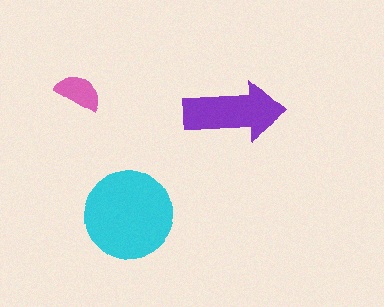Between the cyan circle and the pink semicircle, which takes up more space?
The cyan circle.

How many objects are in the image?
There are 3 objects in the image.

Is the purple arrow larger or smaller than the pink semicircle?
Larger.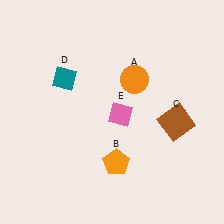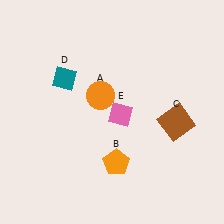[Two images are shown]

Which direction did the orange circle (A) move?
The orange circle (A) moved left.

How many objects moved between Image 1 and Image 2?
1 object moved between the two images.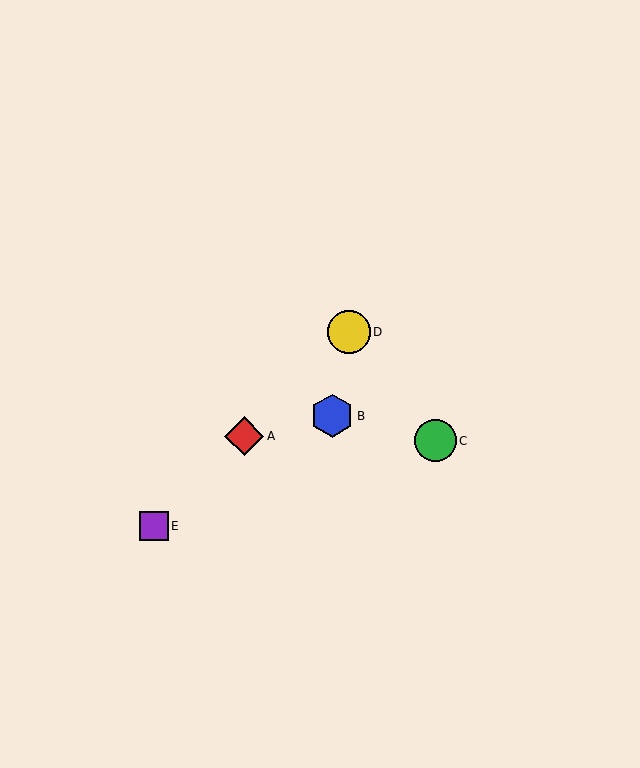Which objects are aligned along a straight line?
Objects A, D, E are aligned along a straight line.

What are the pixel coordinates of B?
Object B is at (332, 416).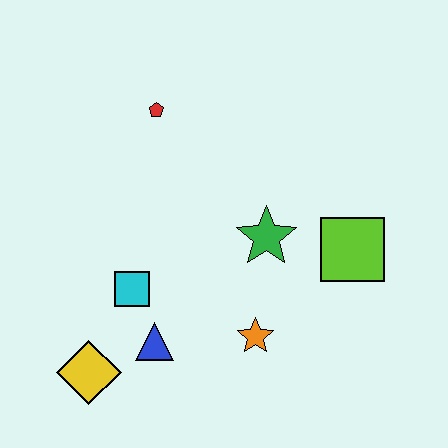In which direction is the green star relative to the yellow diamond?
The green star is to the right of the yellow diamond.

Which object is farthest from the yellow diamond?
The lime square is farthest from the yellow diamond.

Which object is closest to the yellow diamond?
The blue triangle is closest to the yellow diamond.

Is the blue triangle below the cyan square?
Yes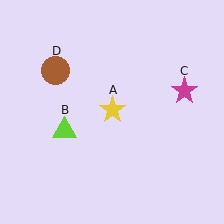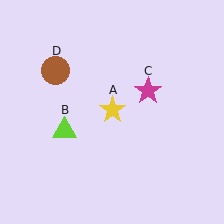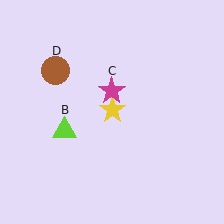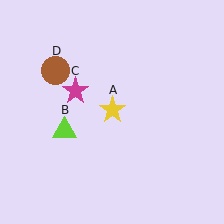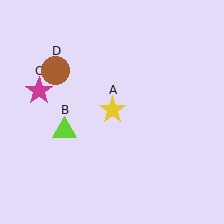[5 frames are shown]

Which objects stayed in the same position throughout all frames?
Yellow star (object A) and lime triangle (object B) and brown circle (object D) remained stationary.